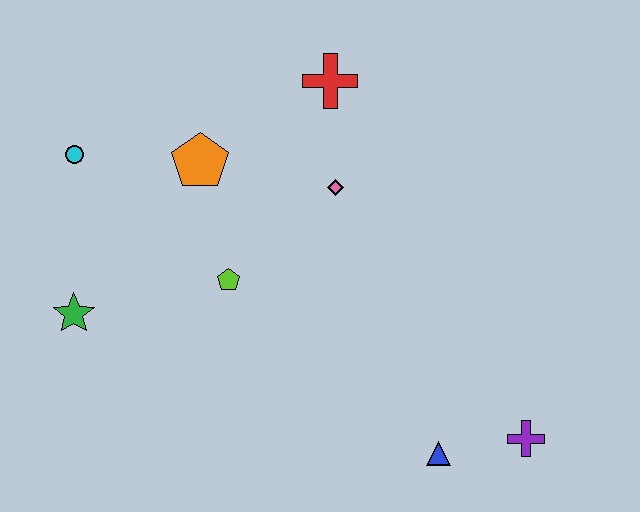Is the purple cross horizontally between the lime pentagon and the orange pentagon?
No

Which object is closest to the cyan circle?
The orange pentagon is closest to the cyan circle.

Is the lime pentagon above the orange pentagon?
No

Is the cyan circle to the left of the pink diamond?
Yes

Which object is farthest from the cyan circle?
The purple cross is farthest from the cyan circle.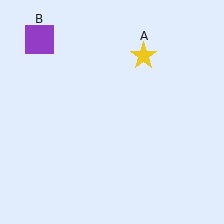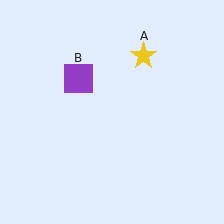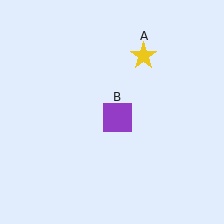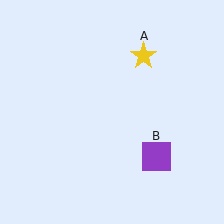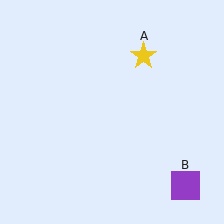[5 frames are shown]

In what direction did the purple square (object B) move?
The purple square (object B) moved down and to the right.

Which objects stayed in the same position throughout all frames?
Yellow star (object A) remained stationary.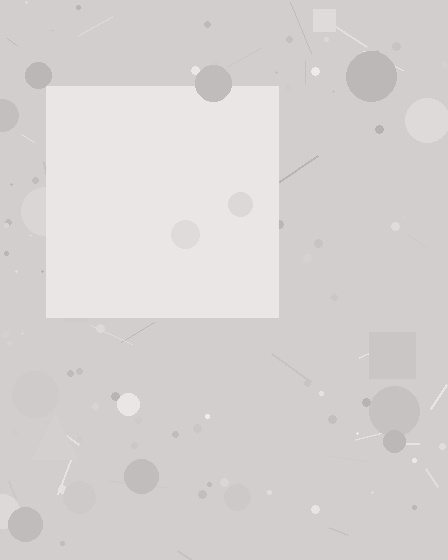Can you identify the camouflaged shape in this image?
The camouflaged shape is a square.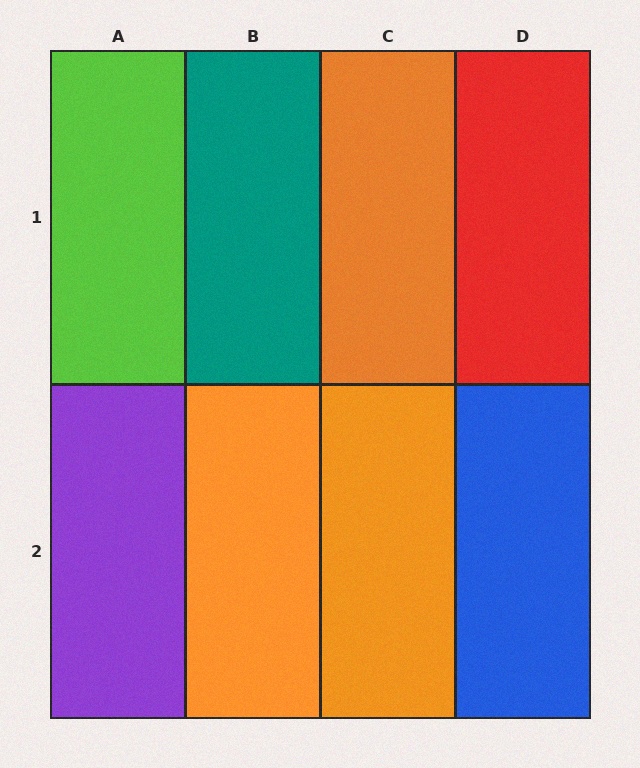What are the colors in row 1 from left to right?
Lime, teal, orange, red.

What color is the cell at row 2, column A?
Purple.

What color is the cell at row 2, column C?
Orange.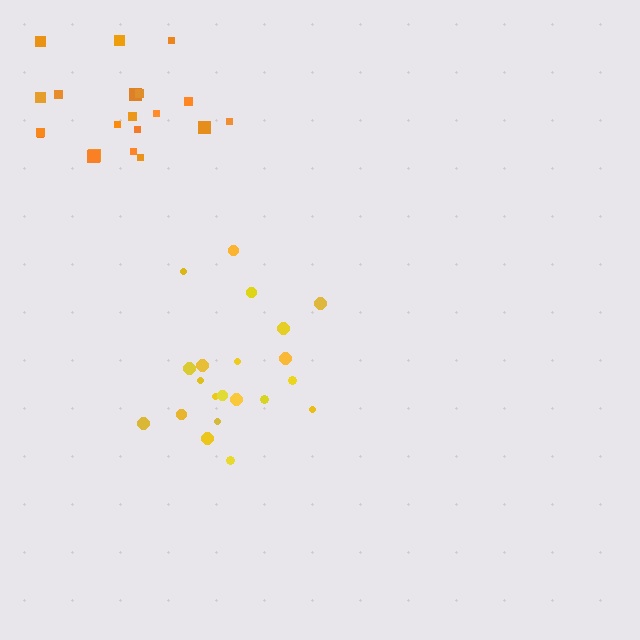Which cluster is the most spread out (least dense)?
Yellow.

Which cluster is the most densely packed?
Orange.